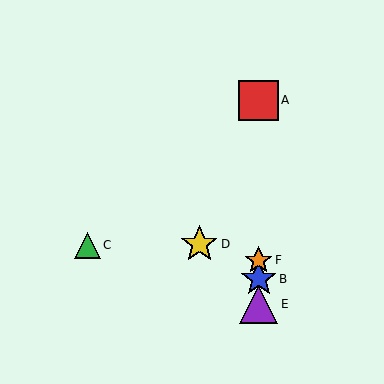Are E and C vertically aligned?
No, E is at x≈259 and C is at x≈88.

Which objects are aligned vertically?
Objects A, B, E, F are aligned vertically.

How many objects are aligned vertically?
4 objects (A, B, E, F) are aligned vertically.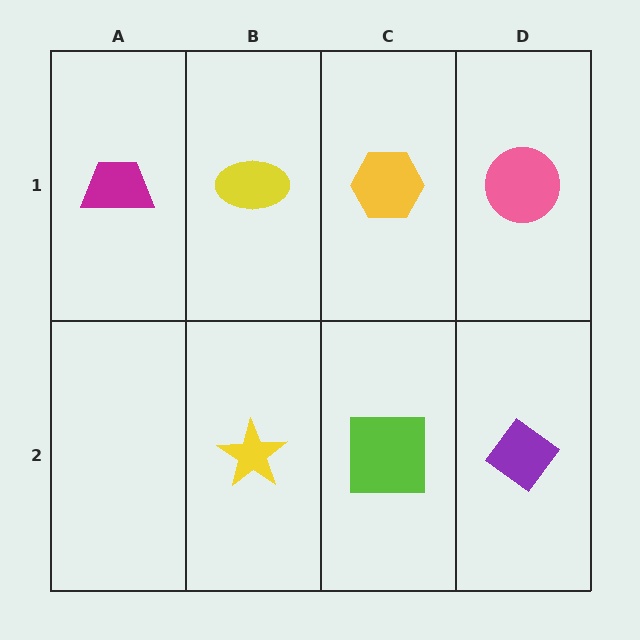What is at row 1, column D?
A pink circle.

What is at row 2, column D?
A purple diamond.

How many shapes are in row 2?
3 shapes.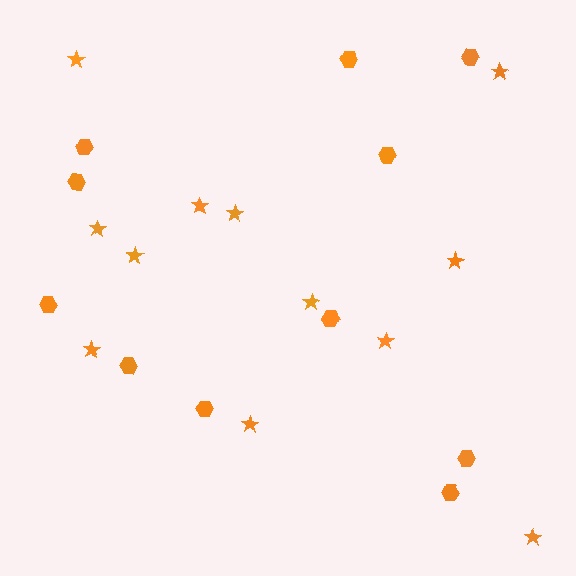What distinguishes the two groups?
There are 2 groups: one group of hexagons (11) and one group of stars (12).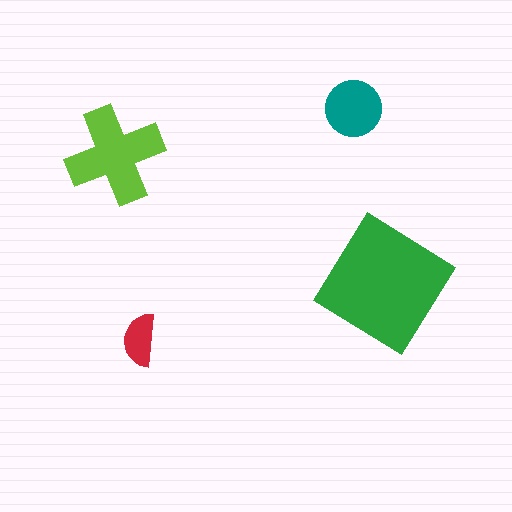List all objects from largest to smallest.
The green diamond, the lime cross, the teal circle, the red semicircle.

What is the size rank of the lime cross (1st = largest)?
2nd.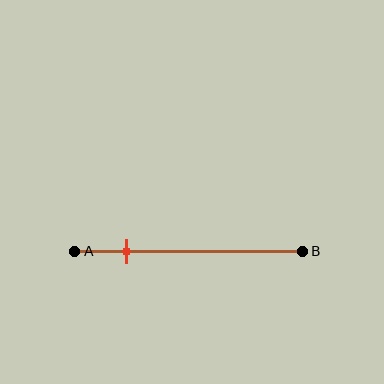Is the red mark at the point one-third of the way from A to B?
No, the mark is at about 25% from A, not at the 33% one-third point.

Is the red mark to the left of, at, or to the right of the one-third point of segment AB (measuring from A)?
The red mark is to the left of the one-third point of segment AB.